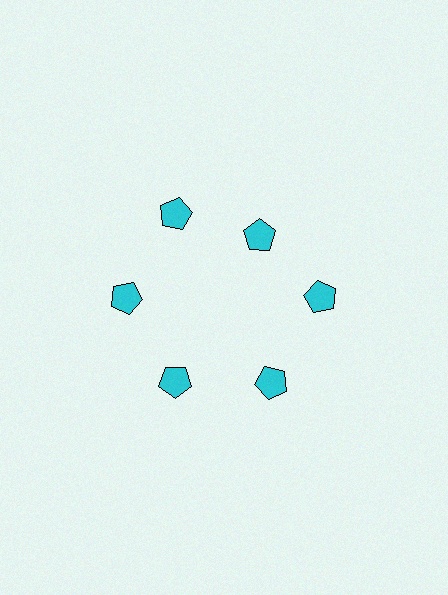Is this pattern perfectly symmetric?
No. The 6 cyan pentagons are arranged in a ring, but one element near the 1 o'clock position is pulled inward toward the center, breaking the 6-fold rotational symmetry.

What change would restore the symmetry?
The symmetry would be restored by moving it outward, back onto the ring so that all 6 pentagons sit at equal angles and equal distance from the center.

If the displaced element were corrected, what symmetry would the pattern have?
It would have 6-fold rotational symmetry — the pattern would map onto itself every 60 degrees.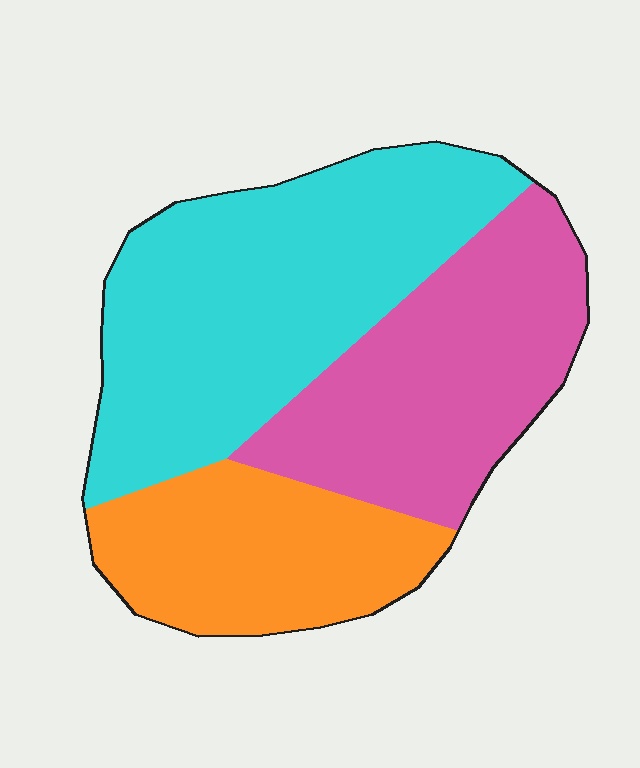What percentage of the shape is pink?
Pink covers roughly 30% of the shape.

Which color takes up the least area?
Orange, at roughly 25%.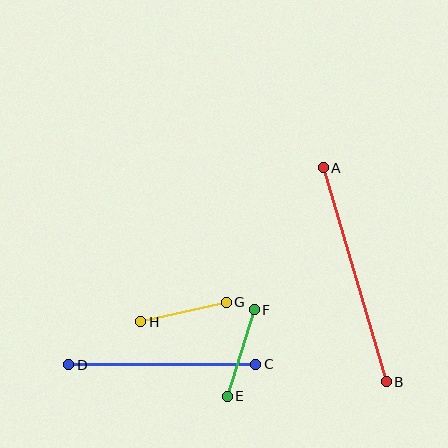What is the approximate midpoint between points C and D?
The midpoint is at approximately (162, 364) pixels.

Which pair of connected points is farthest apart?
Points A and B are farthest apart.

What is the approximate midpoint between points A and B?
The midpoint is at approximately (355, 275) pixels.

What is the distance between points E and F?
The distance is approximately 90 pixels.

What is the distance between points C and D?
The distance is approximately 187 pixels.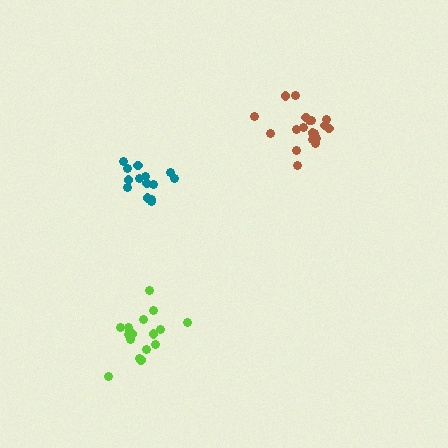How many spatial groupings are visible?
There are 3 spatial groupings.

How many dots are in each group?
Group 1: 14 dots, Group 2: 16 dots, Group 3: 19 dots (49 total).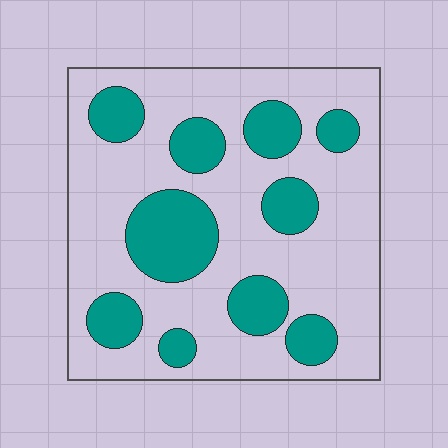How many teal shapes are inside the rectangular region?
10.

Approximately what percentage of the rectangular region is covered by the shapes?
Approximately 30%.